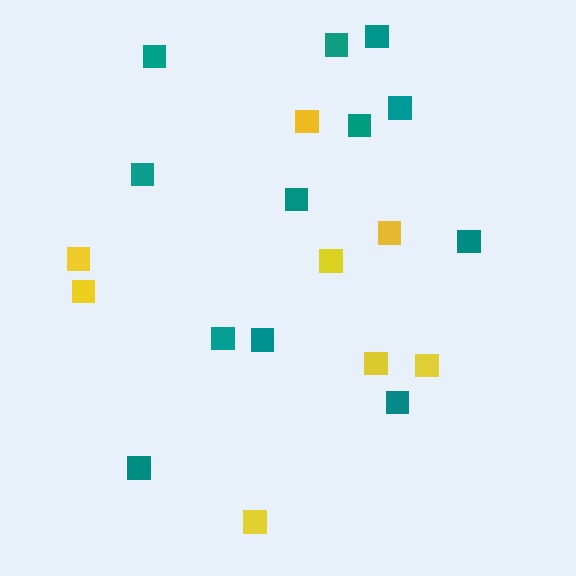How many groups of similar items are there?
There are 2 groups: one group of teal squares (12) and one group of yellow squares (8).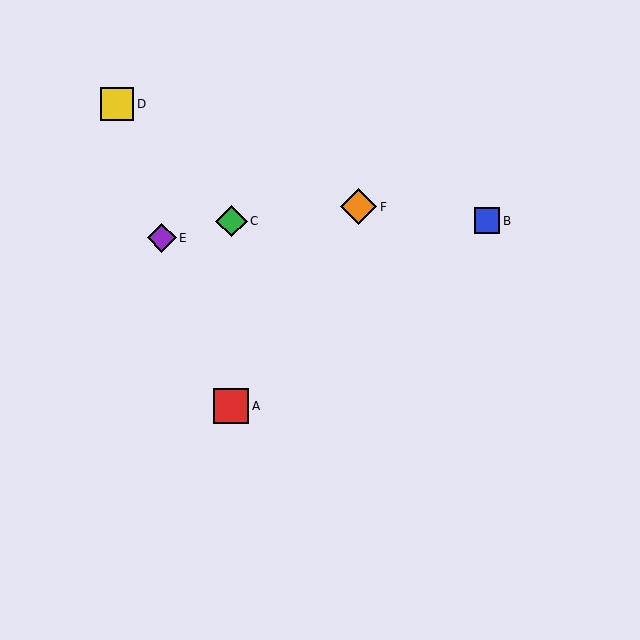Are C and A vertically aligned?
Yes, both are at x≈231.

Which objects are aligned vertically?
Objects A, C are aligned vertically.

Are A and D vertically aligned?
No, A is at x≈231 and D is at x≈117.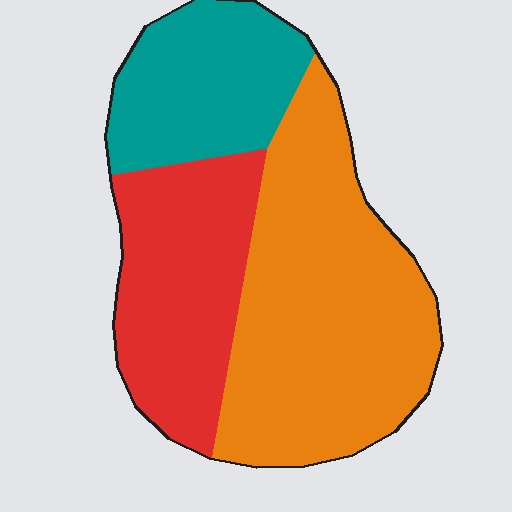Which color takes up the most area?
Orange, at roughly 50%.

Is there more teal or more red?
Red.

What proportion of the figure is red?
Red takes up about one quarter (1/4) of the figure.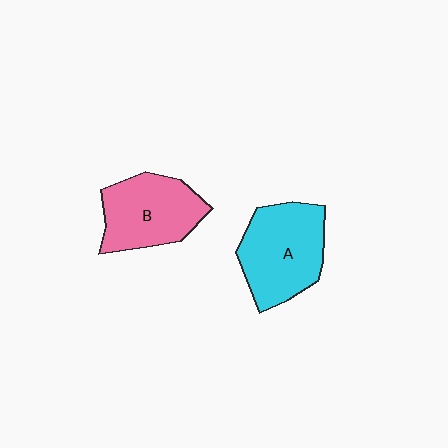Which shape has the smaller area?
Shape B (pink).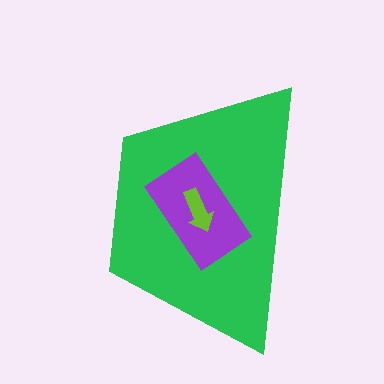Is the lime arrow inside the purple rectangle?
Yes.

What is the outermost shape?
The green trapezoid.